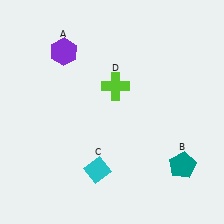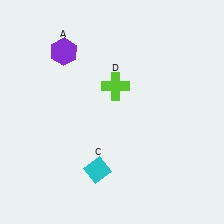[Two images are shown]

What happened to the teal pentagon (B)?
The teal pentagon (B) was removed in Image 2. It was in the bottom-right area of Image 1.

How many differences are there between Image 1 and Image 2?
There is 1 difference between the two images.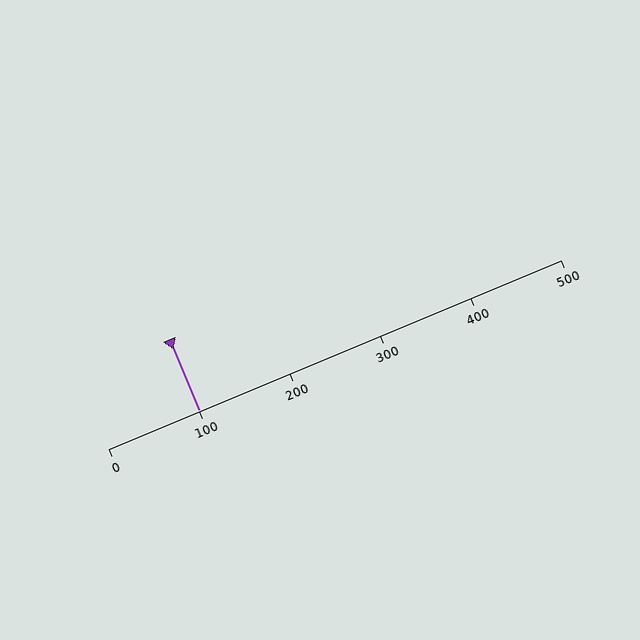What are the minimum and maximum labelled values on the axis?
The axis runs from 0 to 500.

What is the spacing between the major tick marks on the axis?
The major ticks are spaced 100 apart.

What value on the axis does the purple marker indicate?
The marker indicates approximately 100.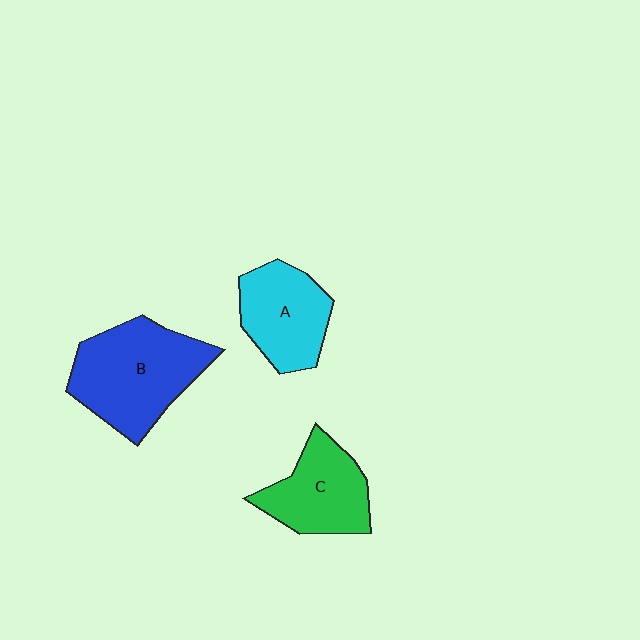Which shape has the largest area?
Shape B (blue).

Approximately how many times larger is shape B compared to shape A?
Approximately 1.5 times.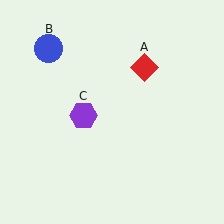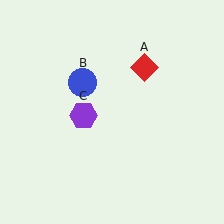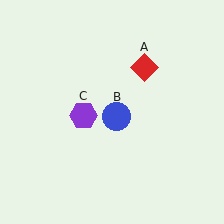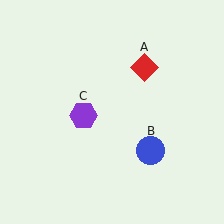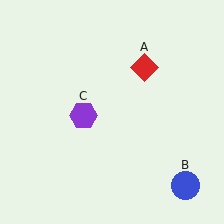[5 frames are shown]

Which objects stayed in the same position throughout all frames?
Red diamond (object A) and purple hexagon (object C) remained stationary.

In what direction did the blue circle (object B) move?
The blue circle (object B) moved down and to the right.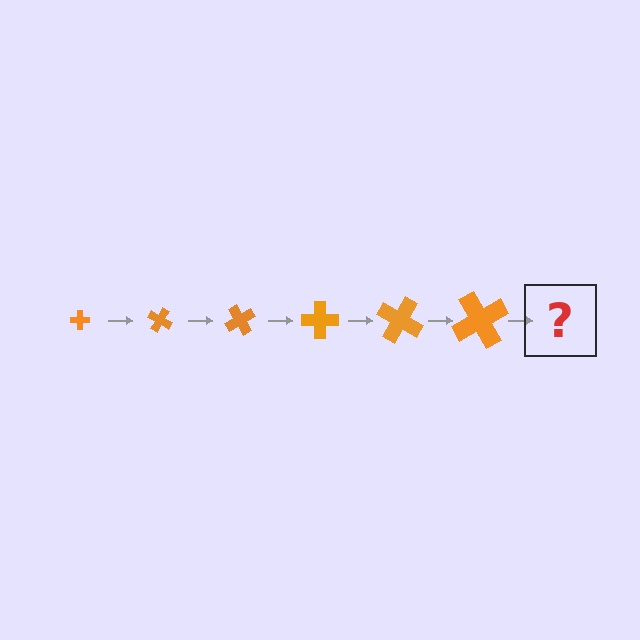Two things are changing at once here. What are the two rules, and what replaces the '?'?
The two rules are that the cross grows larger each step and it rotates 30 degrees each step. The '?' should be a cross, larger than the previous one and rotated 180 degrees from the start.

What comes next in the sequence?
The next element should be a cross, larger than the previous one and rotated 180 degrees from the start.